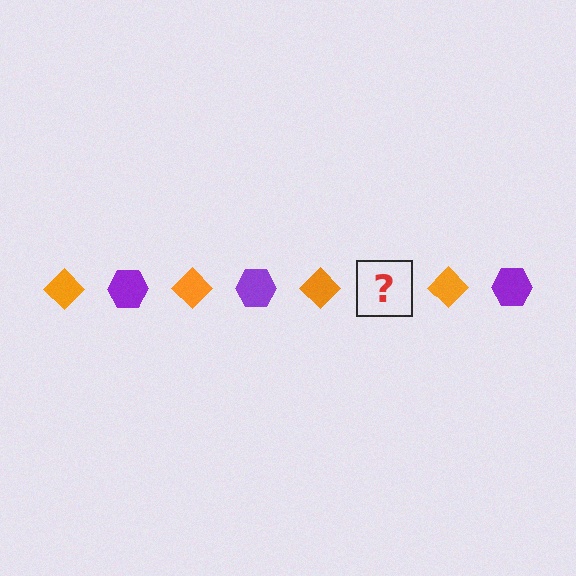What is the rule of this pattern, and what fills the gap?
The rule is that the pattern alternates between orange diamond and purple hexagon. The gap should be filled with a purple hexagon.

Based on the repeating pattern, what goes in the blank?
The blank should be a purple hexagon.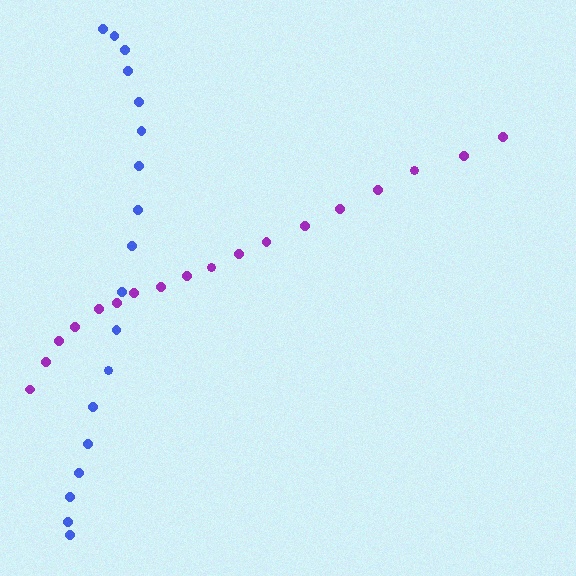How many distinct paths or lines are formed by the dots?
There are 2 distinct paths.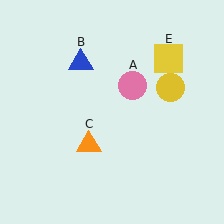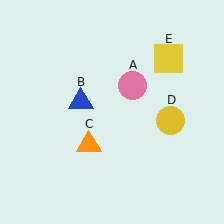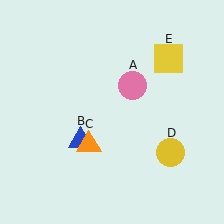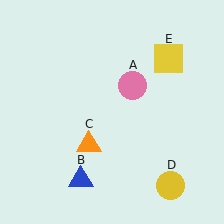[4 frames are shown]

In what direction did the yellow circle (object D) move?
The yellow circle (object D) moved down.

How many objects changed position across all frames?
2 objects changed position: blue triangle (object B), yellow circle (object D).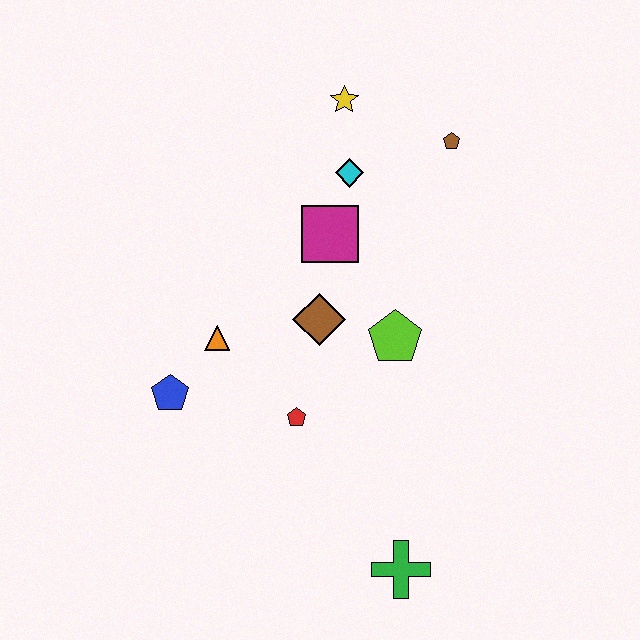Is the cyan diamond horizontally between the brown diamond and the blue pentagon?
No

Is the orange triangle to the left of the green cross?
Yes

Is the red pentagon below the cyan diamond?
Yes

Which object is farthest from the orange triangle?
The brown pentagon is farthest from the orange triangle.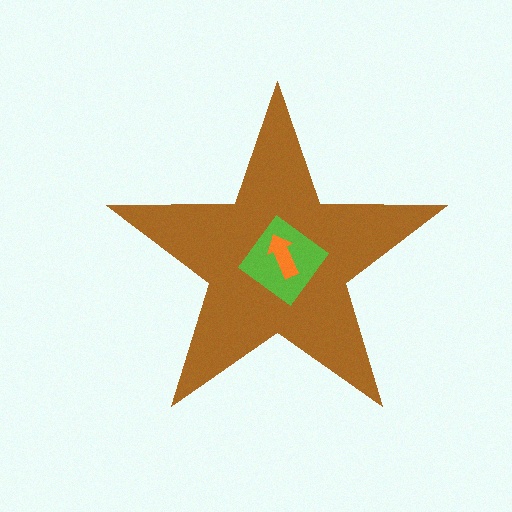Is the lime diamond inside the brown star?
Yes.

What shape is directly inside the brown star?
The lime diamond.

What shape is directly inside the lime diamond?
The orange arrow.